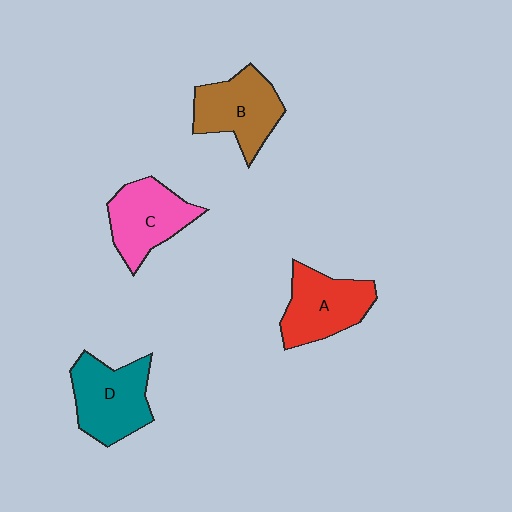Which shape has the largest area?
Shape D (teal).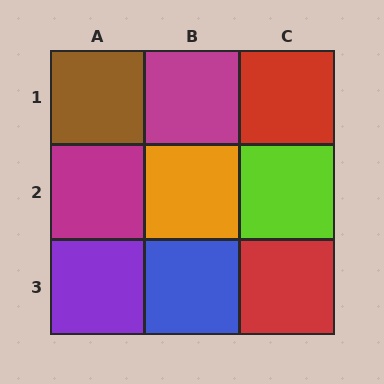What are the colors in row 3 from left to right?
Purple, blue, red.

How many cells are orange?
1 cell is orange.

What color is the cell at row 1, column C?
Red.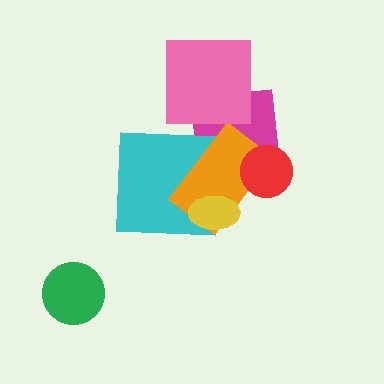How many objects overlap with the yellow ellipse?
2 objects overlap with the yellow ellipse.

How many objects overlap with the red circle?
2 objects overlap with the red circle.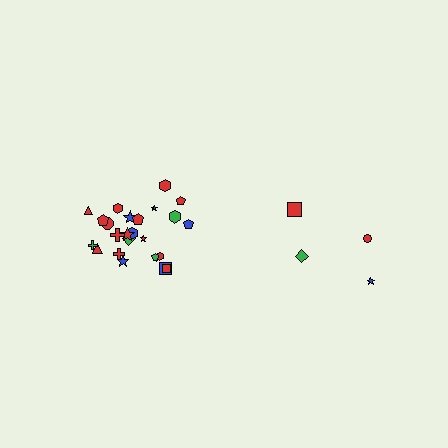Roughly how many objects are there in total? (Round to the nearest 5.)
Roughly 30 objects in total.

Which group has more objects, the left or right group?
The left group.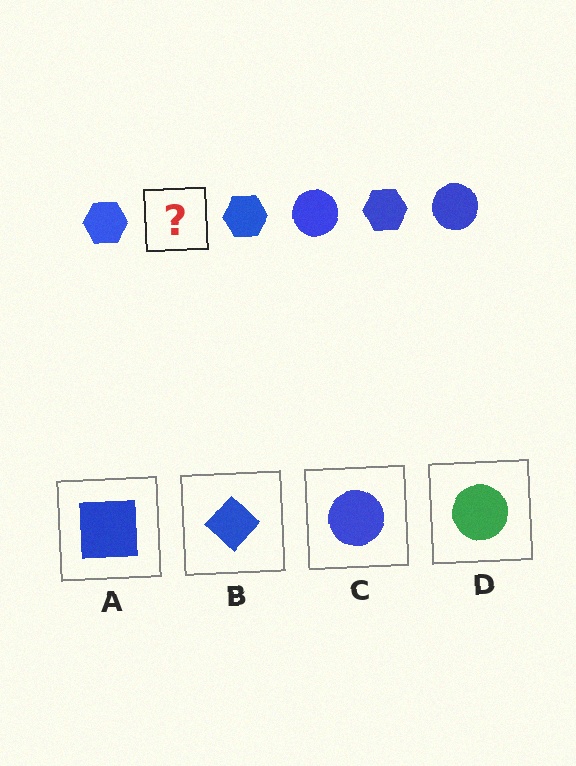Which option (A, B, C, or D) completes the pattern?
C.